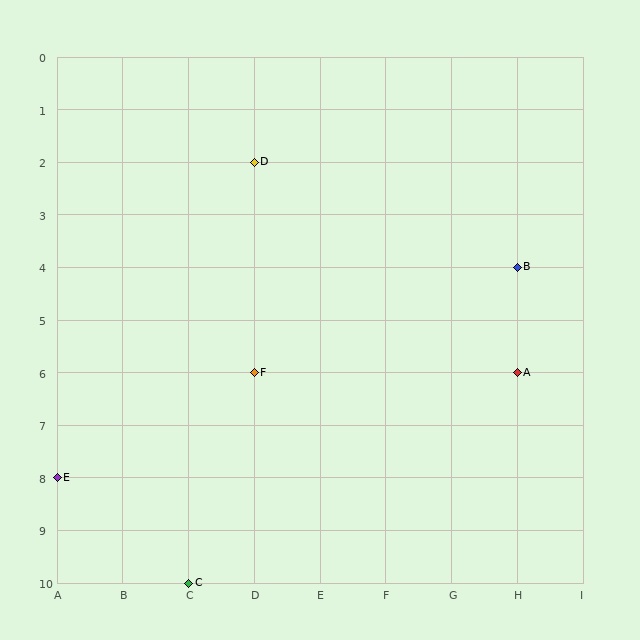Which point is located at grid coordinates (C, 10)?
Point C is at (C, 10).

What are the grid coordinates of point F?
Point F is at grid coordinates (D, 6).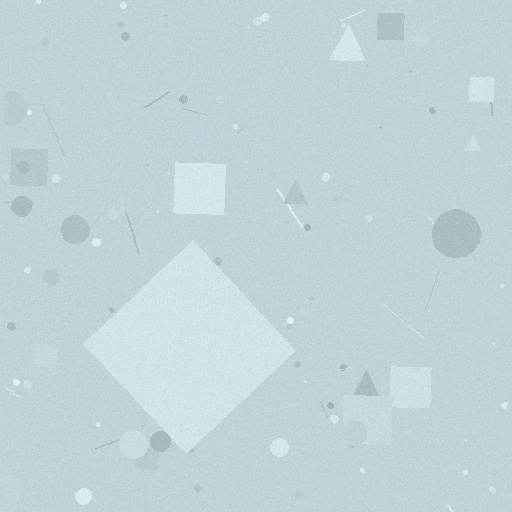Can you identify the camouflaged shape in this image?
The camouflaged shape is a diamond.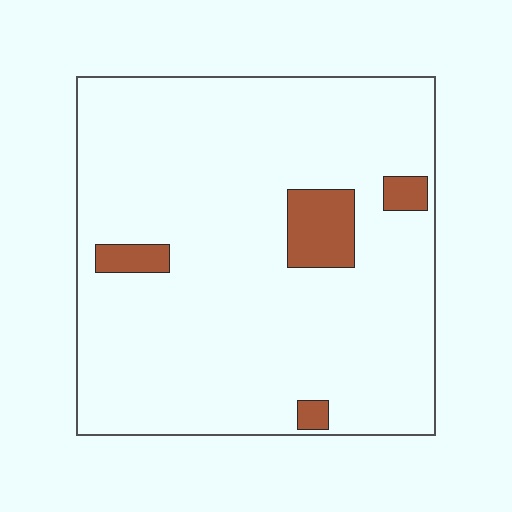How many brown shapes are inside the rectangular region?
4.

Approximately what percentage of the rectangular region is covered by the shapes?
Approximately 10%.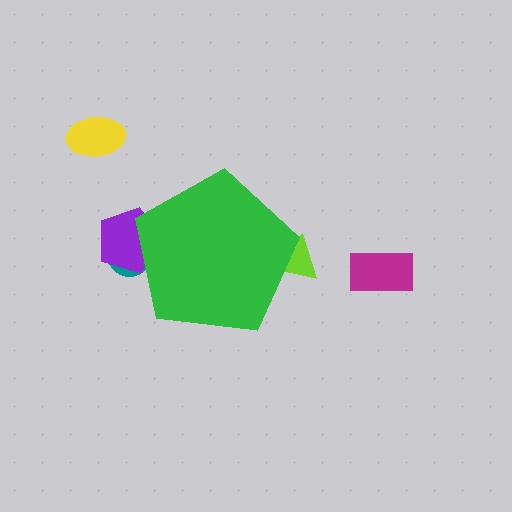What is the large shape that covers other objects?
A green pentagon.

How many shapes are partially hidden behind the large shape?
3 shapes are partially hidden.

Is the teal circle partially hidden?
Yes, the teal circle is partially hidden behind the green pentagon.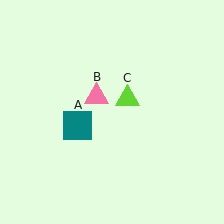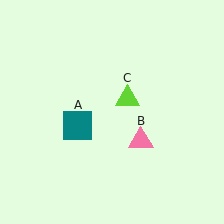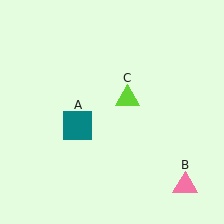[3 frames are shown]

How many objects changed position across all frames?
1 object changed position: pink triangle (object B).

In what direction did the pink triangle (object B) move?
The pink triangle (object B) moved down and to the right.